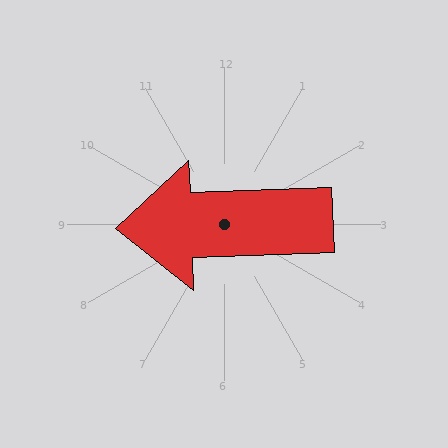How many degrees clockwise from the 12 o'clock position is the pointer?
Approximately 268 degrees.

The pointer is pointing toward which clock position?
Roughly 9 o'clock.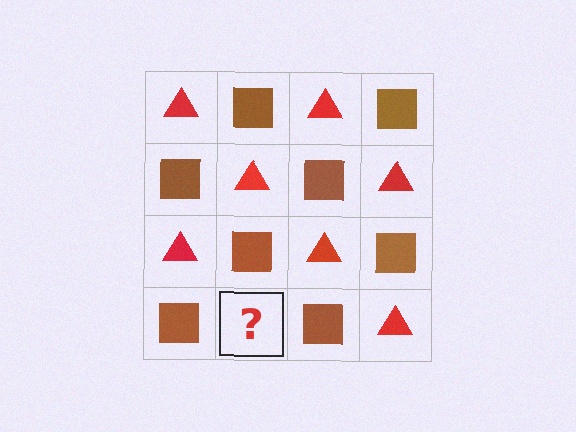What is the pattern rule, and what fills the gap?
The rule is that it alternates red triangle and brown square in a checkerboard pattern. The gap should be filled with a red triangle.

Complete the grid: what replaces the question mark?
The question mark should be replaced with a red triangle.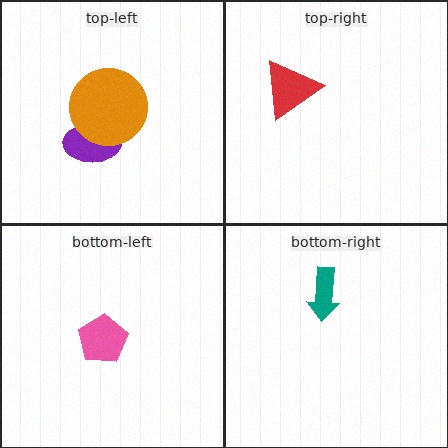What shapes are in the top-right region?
The red triangle.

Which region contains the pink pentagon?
The bottom-left region.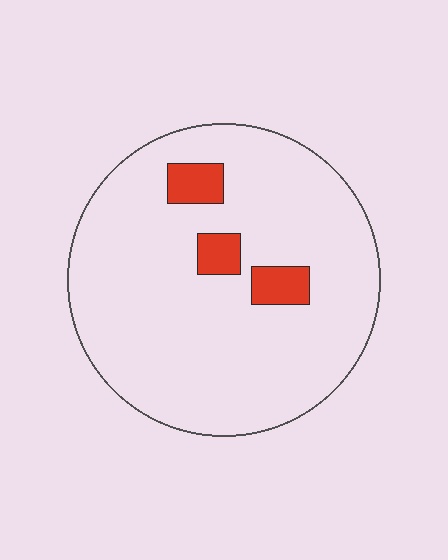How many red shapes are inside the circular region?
3.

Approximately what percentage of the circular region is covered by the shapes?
Approximately 10%.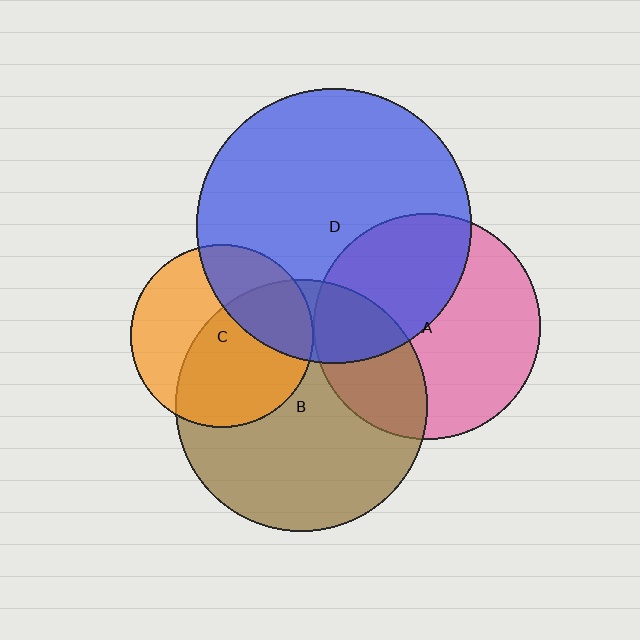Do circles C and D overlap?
Yes.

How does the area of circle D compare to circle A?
Approximately 1.5 times.